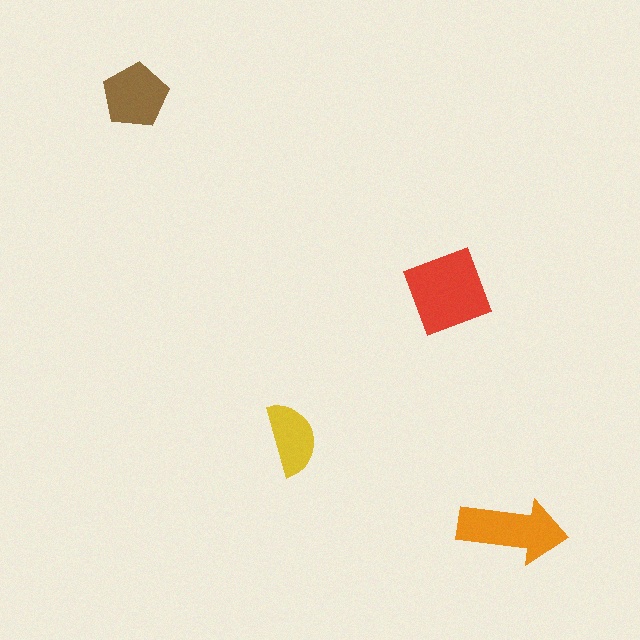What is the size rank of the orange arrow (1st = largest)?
2nd.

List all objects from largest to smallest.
The red square, the orange arrow, the brown pentagon, the yellow semicircle.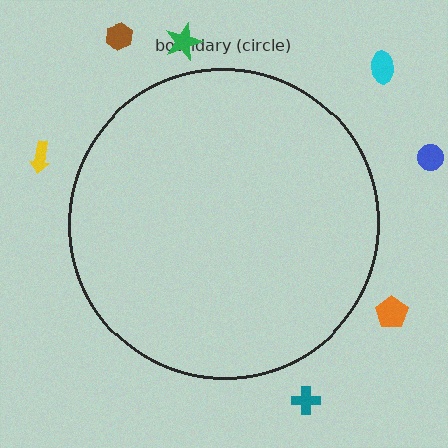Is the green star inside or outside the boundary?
Outside.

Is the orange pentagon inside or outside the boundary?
Outside.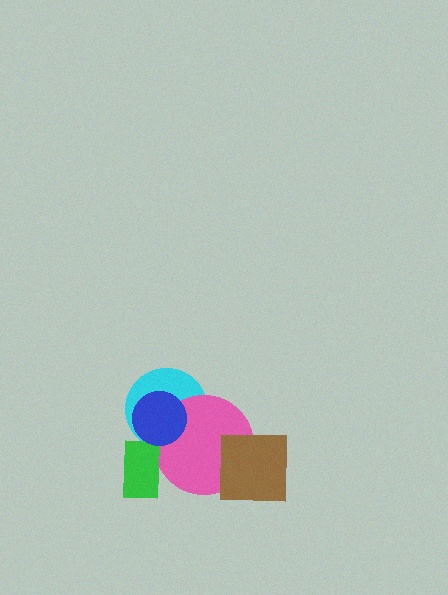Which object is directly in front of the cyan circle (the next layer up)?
The pink circle is directly in front of the cyan circle.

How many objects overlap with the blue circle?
2 objects overlap with the blue circle.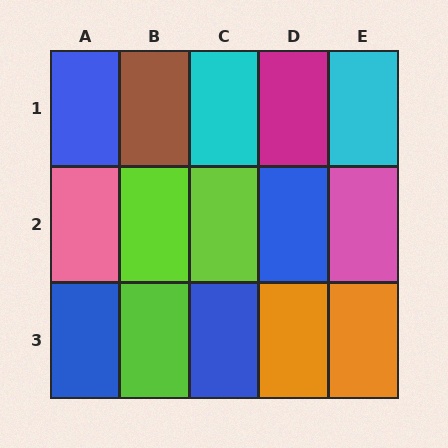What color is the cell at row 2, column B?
Lime.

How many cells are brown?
1 cell is brown.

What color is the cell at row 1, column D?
Magenta.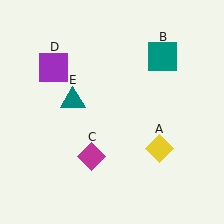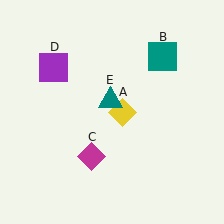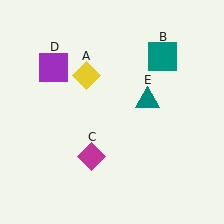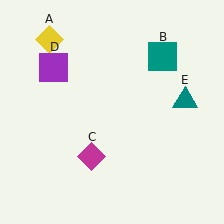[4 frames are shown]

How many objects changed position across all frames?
2 objects changed position: yellow diamond (object A), teal triangle (object E).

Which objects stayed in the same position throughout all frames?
Teal square (object B) and magenta diamond (object C) and purple square (object D) remained stationary.